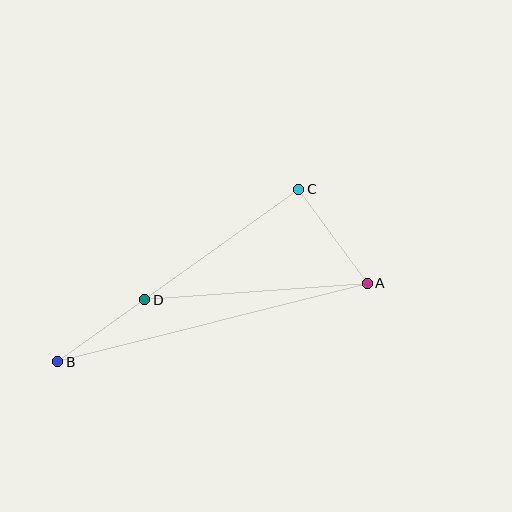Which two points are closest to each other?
Points B and D are closest to each other.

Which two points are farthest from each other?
Points A and B are farthest from each other.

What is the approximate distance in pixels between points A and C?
The distance between A and C is approximately 116 pixels.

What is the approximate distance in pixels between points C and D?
The distance between C and D is approximately 190 pixels.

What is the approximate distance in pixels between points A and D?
The distance between A and D is approximately 223 pixels.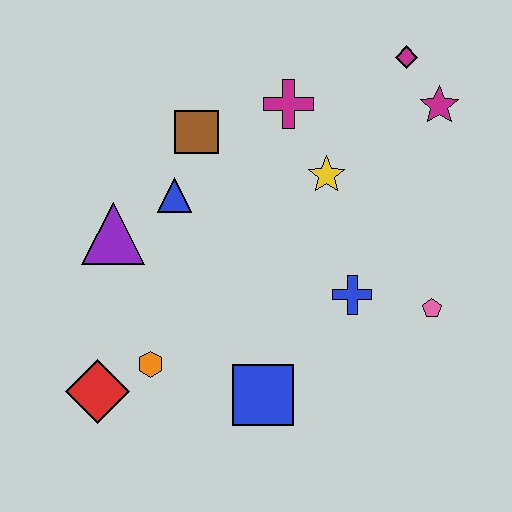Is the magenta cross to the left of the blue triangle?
No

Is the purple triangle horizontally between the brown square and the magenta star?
No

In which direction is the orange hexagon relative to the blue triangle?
The orange hexagon is below the blue triangle.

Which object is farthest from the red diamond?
The magenta diamond is farthest from the red diamond.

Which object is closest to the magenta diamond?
The magenta star is closest to the magenta diamond.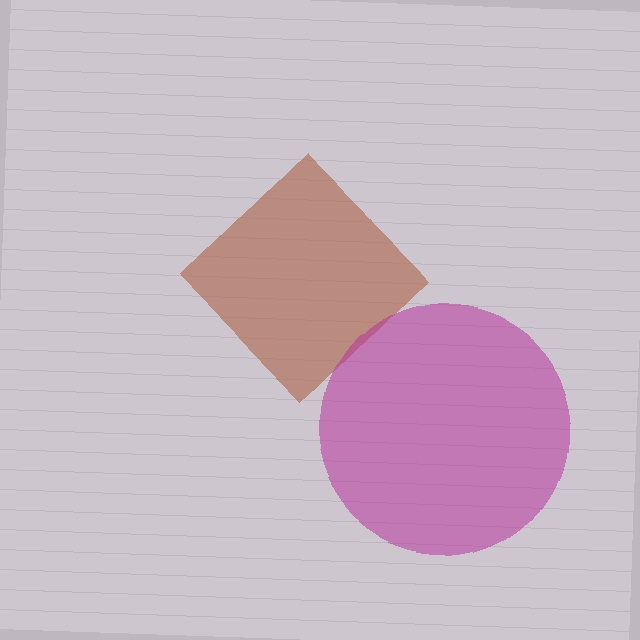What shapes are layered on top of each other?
The layered shapes are: a brown diamond, a magenta circle.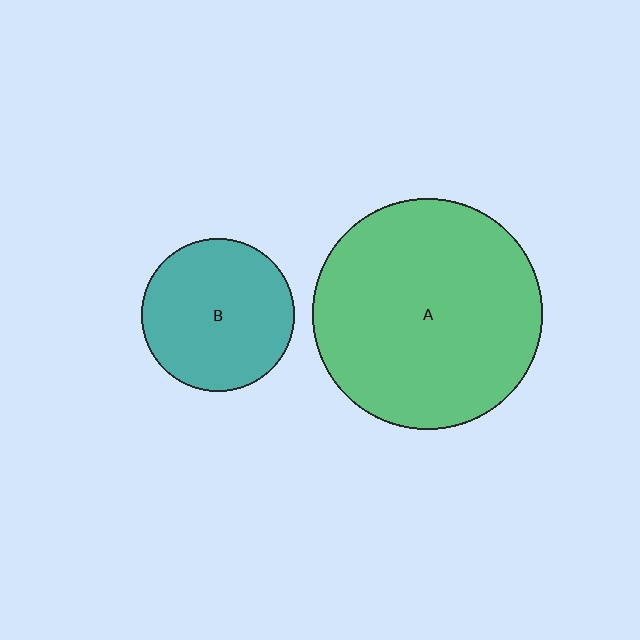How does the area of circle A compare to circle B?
Approximately 2.3 times.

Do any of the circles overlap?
No, none of the circles overlap.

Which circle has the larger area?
Circle A (green).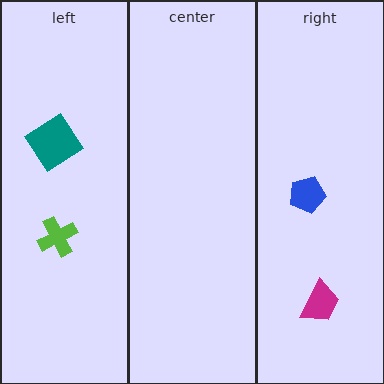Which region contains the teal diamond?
The left region.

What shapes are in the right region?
The blue pentagon, the magenta trapezoid.